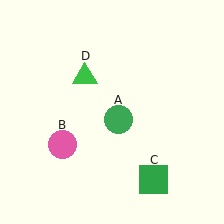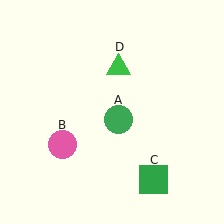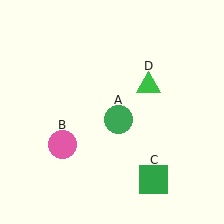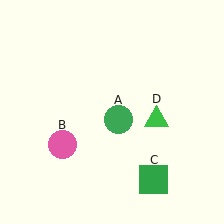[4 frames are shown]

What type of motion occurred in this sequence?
The green triangle (object D) rotated clockwise around the center of the scene.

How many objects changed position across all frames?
1 object changed position: green triangle (object D).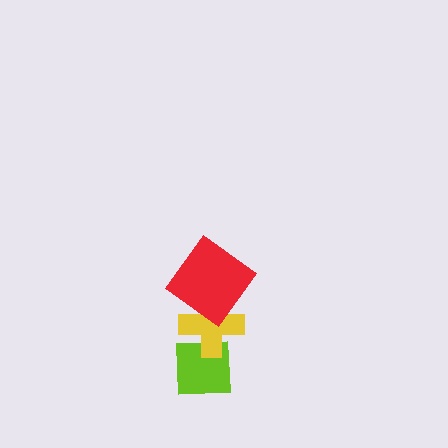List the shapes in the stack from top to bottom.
From top to bottom: the red diamond, the yellow cross, the lime square.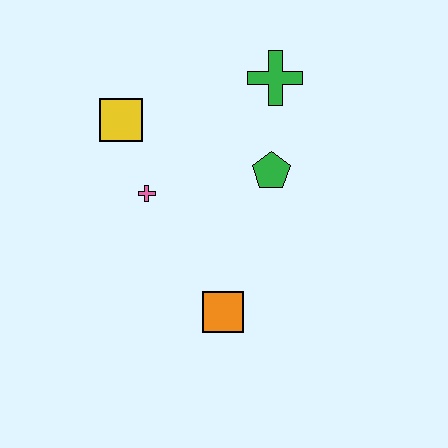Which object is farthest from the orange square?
The green cross is farthest from the orange square.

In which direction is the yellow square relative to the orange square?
The yellow square is above the orange square.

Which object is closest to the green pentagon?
The green cross is closest to the green pentagon.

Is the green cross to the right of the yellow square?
Yes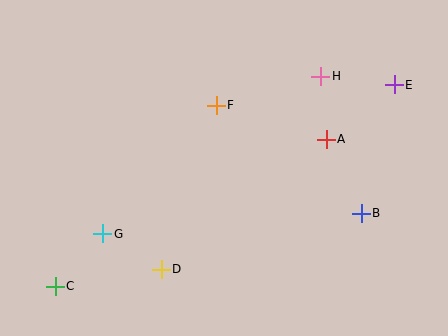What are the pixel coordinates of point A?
Point A is at (326, 139).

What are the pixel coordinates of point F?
Point F is at (216, 105).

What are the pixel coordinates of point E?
Point E is at (394, 85).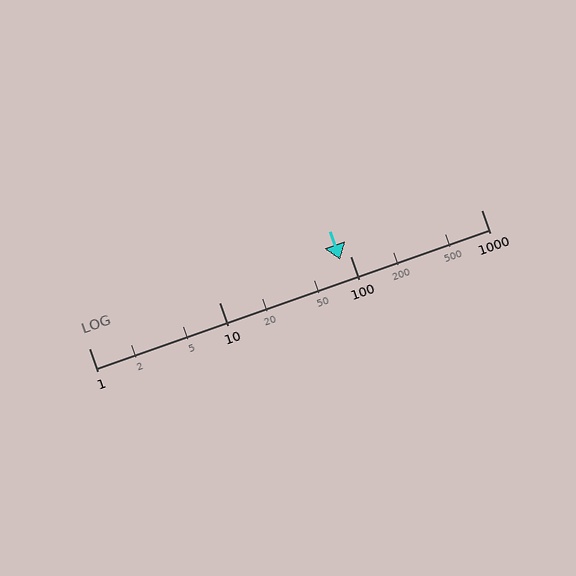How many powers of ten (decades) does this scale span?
The scale spans 3 decades, from 1 to 1000.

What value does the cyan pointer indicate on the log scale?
The pointer indicates approximately 83.